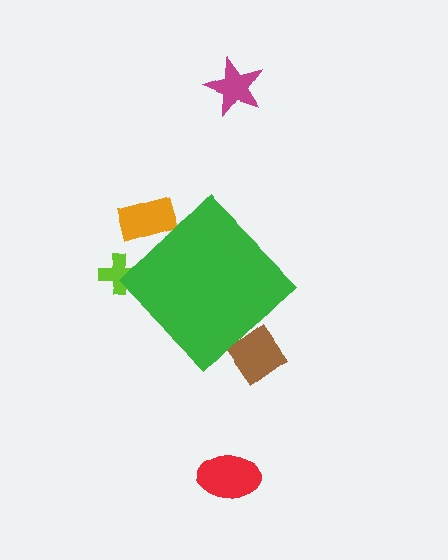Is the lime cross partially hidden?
Yes, the lime cross is partially hidden behind the green diamond.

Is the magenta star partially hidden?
No, the magenta star is fully visible.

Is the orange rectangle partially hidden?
Yes, the orange rectangle is partially hidden behind the green diamond.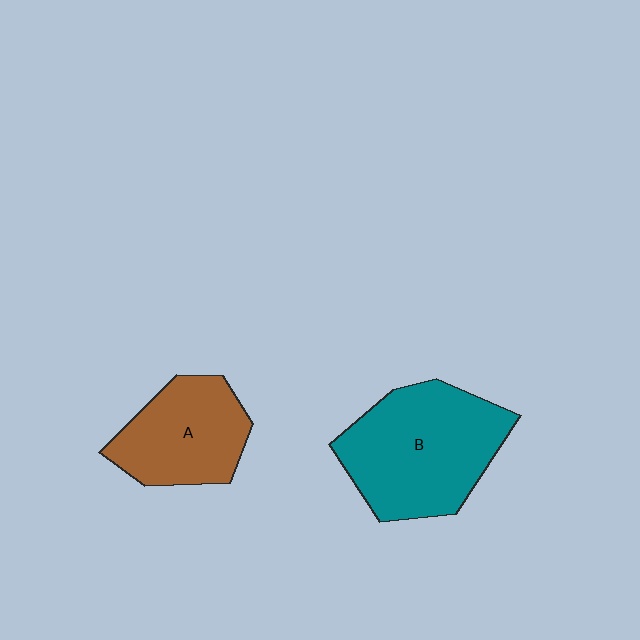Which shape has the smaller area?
Shape A (brown).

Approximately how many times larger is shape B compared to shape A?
Approximately 1.5 times.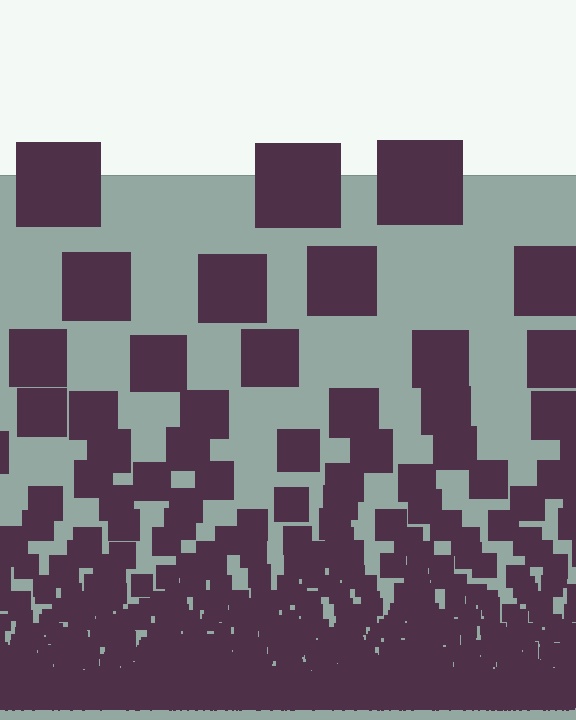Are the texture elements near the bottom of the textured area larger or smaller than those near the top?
Smaller. The gradient is inverted — elements near the bottom are smaller and denser.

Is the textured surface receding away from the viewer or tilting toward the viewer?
The surface appears to tilt toward the viewer. Texture elements get larger and sparser toward the top.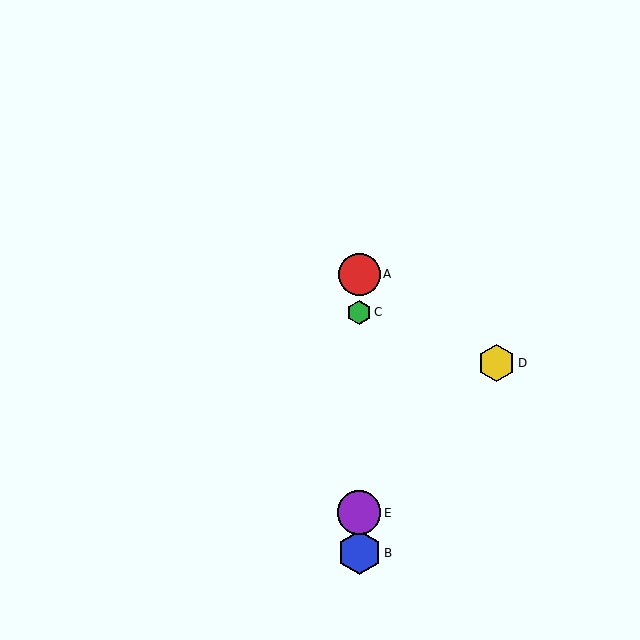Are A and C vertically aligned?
Yes, both are at x≈359.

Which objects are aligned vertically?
Objects A, B, C, E are aligned vertically.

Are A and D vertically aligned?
No, A is at x≈359 and D is at x≈496.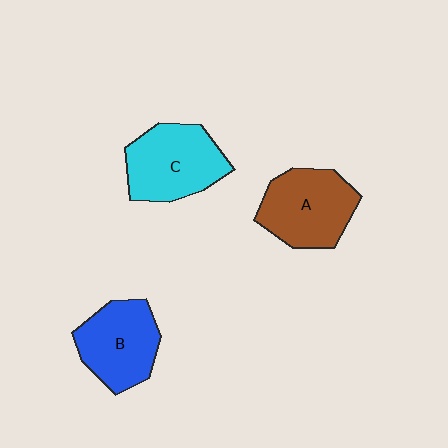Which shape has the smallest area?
Shape B (blue).